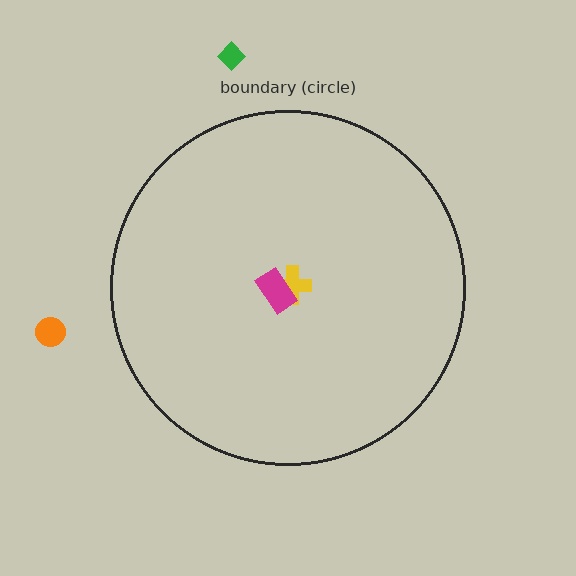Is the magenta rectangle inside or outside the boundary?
Inside.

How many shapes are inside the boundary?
2 inside, 2 outside.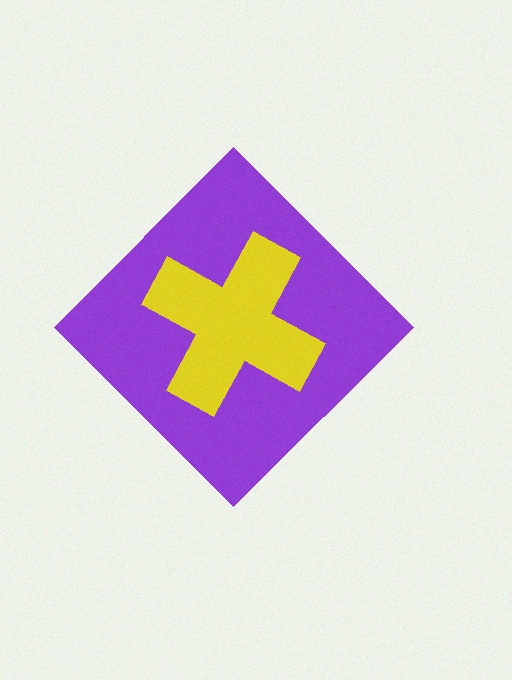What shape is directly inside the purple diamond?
The yellow cross.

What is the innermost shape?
The yellow cross.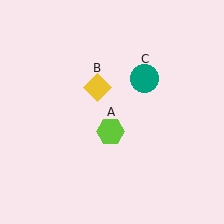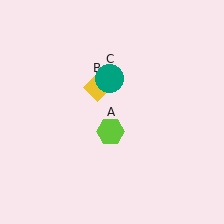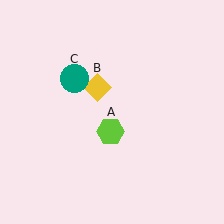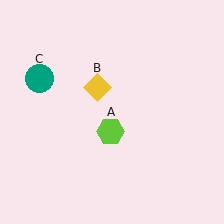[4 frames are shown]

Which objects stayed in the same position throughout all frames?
Lime hexagon (object A) and yellow diamond (object B) remained stationary.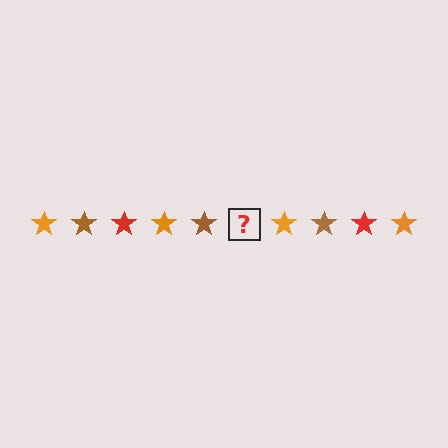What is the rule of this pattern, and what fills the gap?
The rule is that the pattern cycles through orange, brown, red stars. The gap should be filled with a red star.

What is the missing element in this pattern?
The missing element is a red star.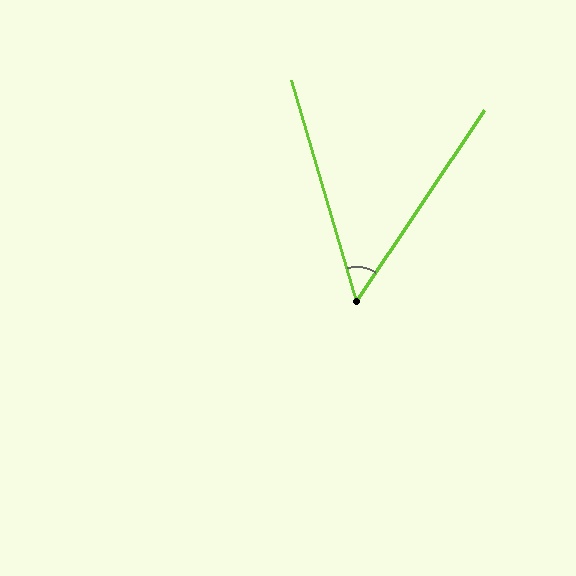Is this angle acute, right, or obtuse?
It is acute.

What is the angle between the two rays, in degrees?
Approximately 50 degrees.